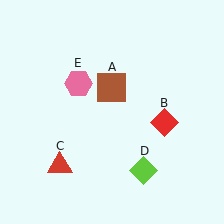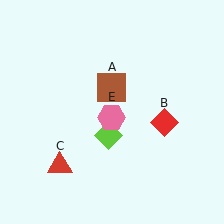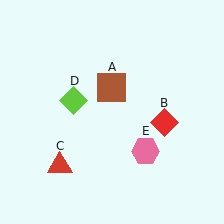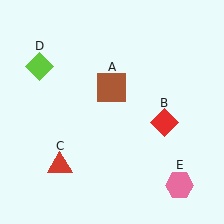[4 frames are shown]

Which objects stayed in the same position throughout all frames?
Brown square (object A) and red diamond (object B) and red triangle (object C) remained stationary.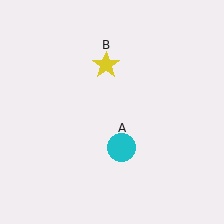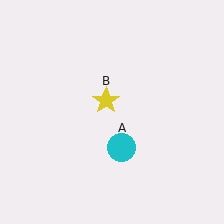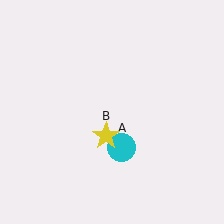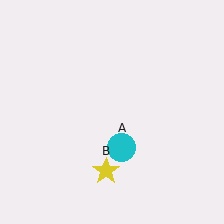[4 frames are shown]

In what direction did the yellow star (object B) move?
The yellow star (object B) moved down.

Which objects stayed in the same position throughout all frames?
Cyan circle (object A) remained stationary.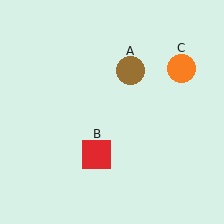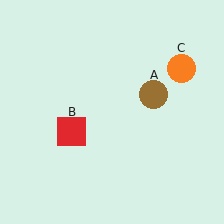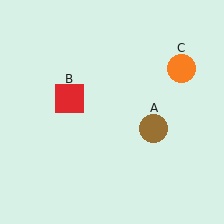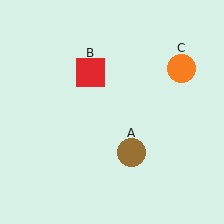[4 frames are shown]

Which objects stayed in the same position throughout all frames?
Orange circle (object C) remained stationary.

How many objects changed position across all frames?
2 objects changed position: brown circle (object A), red square (object B).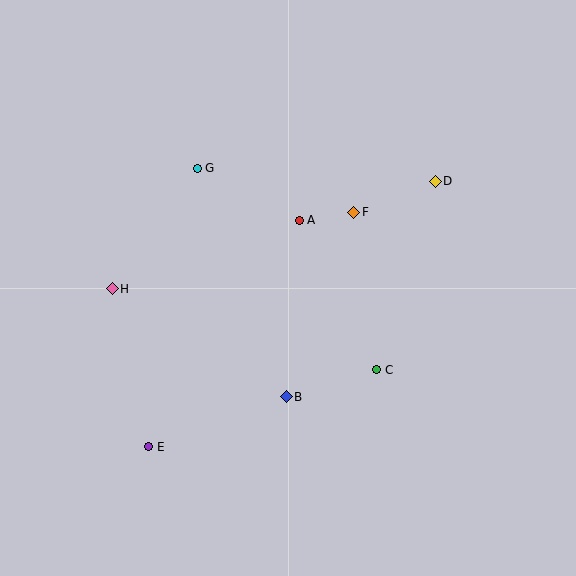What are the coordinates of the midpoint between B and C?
The midpoint between B and C is at (332, 383).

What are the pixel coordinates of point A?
Point A is at (299, 220).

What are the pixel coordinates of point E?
Point E is at (149, 447).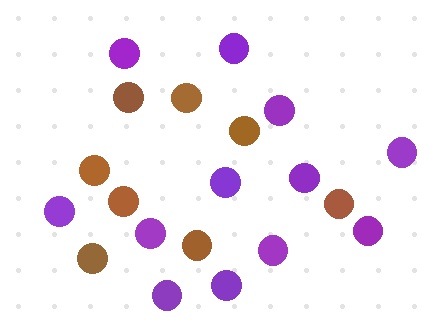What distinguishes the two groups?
There are 2 groups: one group of purple circles (12) and one group of brown circles (8).